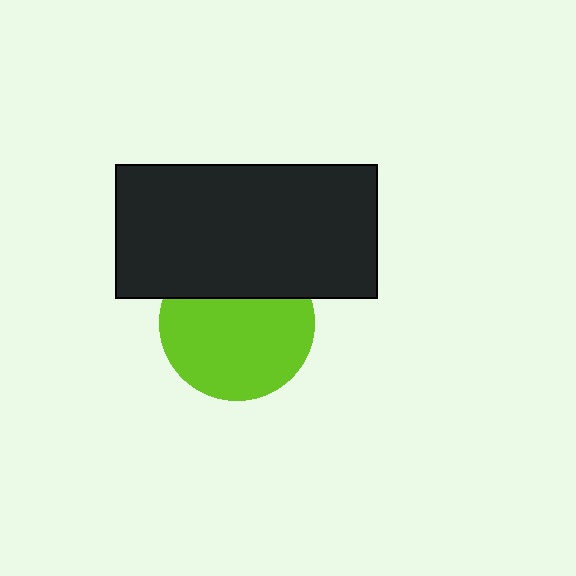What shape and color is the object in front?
The object in front is a black rectangle.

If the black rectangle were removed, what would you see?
You would see the complete lime circle.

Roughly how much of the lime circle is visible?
Most of it is visible (roughly 69%).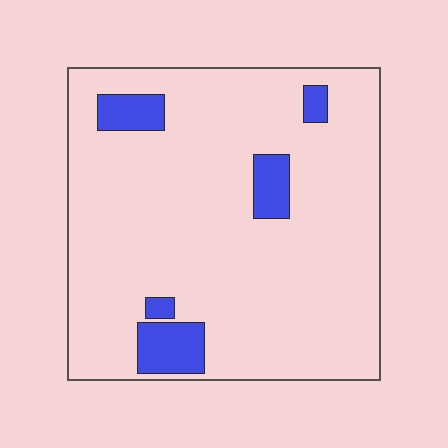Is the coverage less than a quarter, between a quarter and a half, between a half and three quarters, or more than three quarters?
Less than a quarter.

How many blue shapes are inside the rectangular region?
5.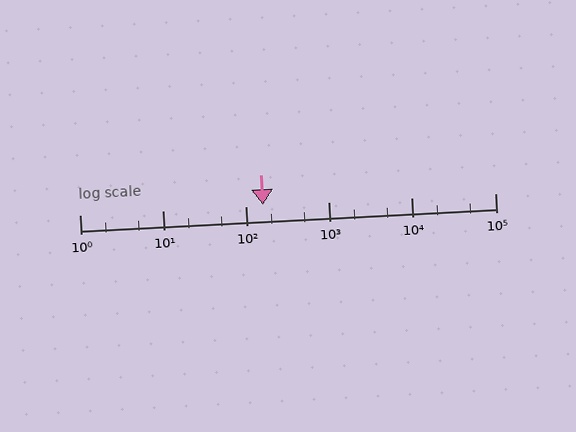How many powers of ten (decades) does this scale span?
The scale spans 5 decades, from 1 to 100000.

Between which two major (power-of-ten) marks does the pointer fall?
The pointer is between 100 and 1000.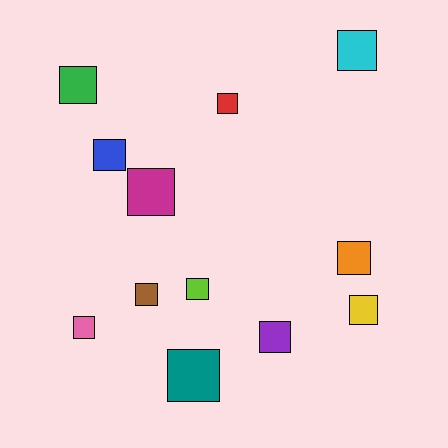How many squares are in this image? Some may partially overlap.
There are 12 squares.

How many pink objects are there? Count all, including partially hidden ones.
There is 1 pink object.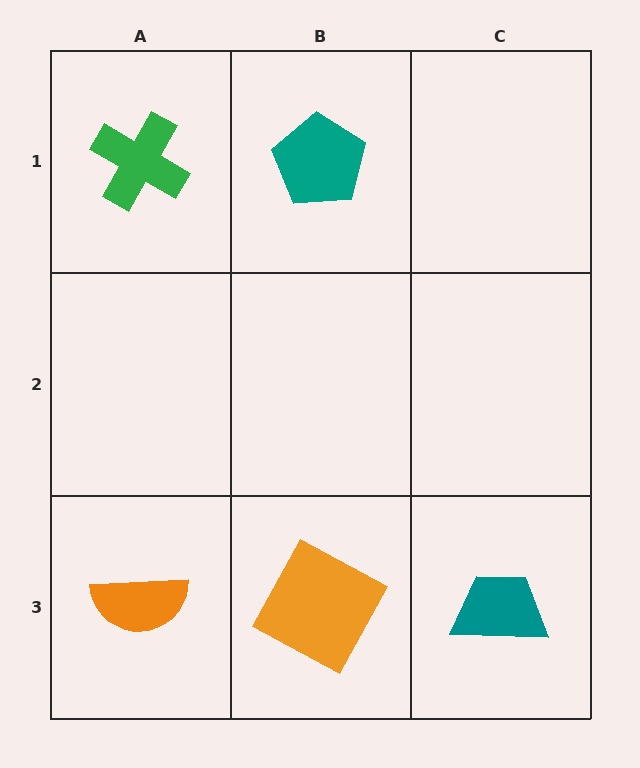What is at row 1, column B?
A teal pentagon.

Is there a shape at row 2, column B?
No, that cell is empty.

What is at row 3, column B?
An orange square.